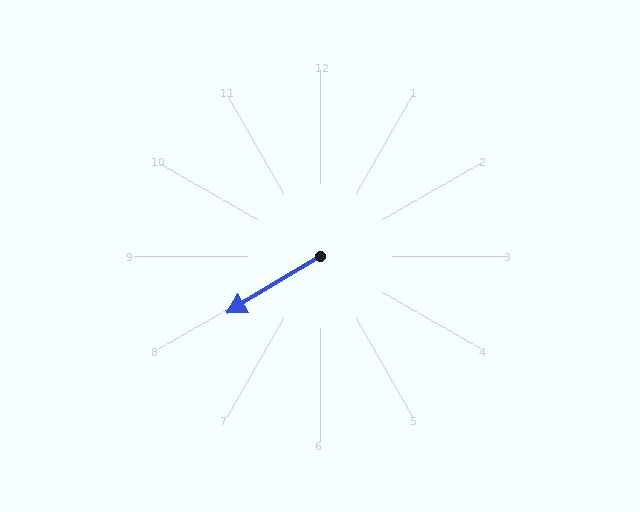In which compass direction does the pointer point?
Southwest.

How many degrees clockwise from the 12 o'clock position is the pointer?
Approximately 239 degrees.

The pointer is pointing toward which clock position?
Roughly 8 o'clock.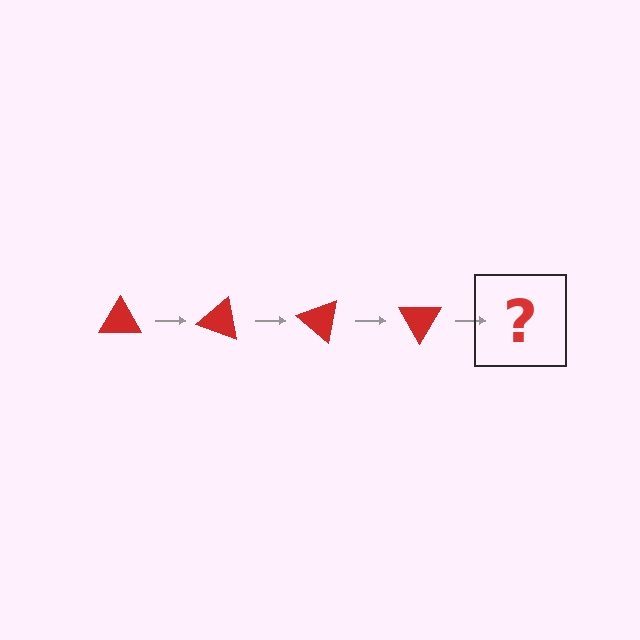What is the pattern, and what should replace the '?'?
The pattern is that the triangle rotates 20 degrees each step. The '?' should be a red triangle rotated 80 degrees.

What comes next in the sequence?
The next element should be a red triangle rotated 80 degrees.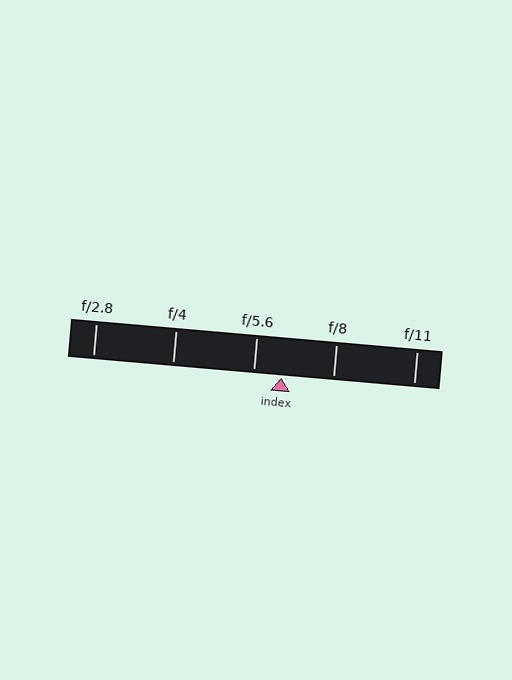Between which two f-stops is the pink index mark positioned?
The index mark is between f/5.6 and f/8.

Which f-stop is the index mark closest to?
The index mark is closest to f/5.6.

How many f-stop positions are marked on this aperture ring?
There are 5 f-stop positions marked.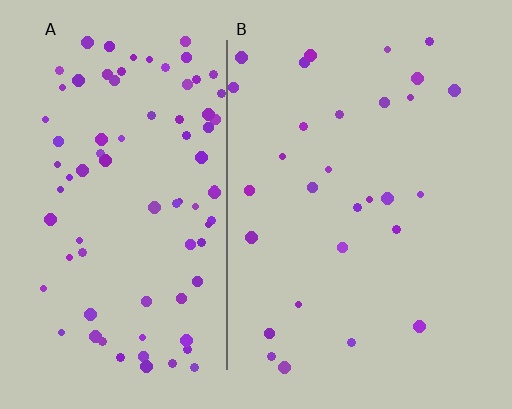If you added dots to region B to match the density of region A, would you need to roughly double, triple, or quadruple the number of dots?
Approximately triple.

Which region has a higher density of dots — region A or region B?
A (the left).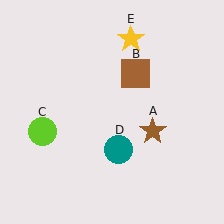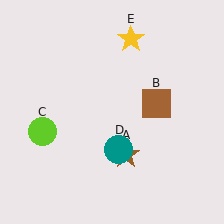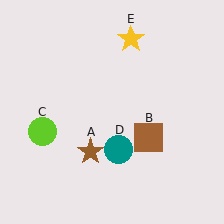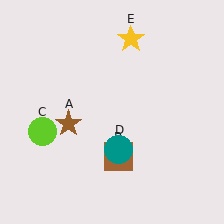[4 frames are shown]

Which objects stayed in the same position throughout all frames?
Lime circle (object C) and teal circle (object D) and yellow star (object E) remained stationary.